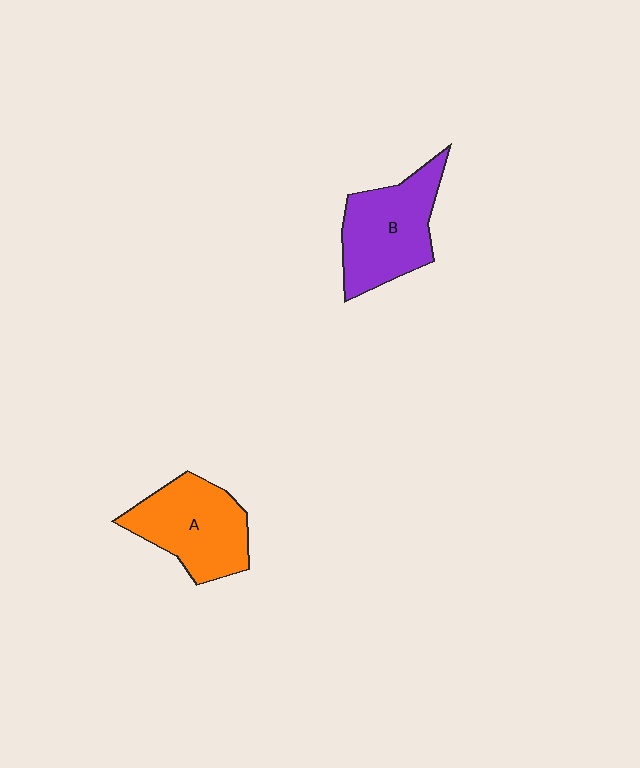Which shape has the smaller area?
Shape A (orange).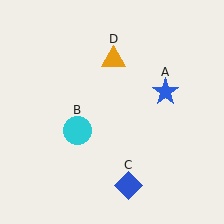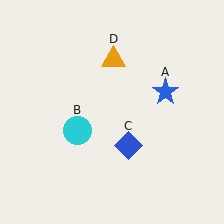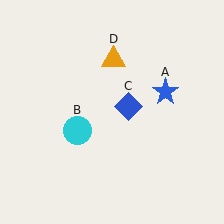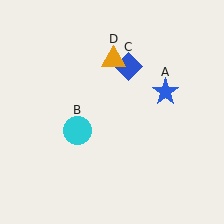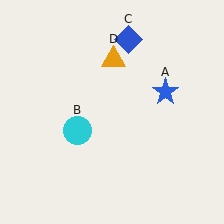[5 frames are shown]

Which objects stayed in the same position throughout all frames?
Blue star (object A) and cyan circle (object B) and orange triangle (object D) remained stationary.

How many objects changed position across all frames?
1 object changed position: blue diamond (object C).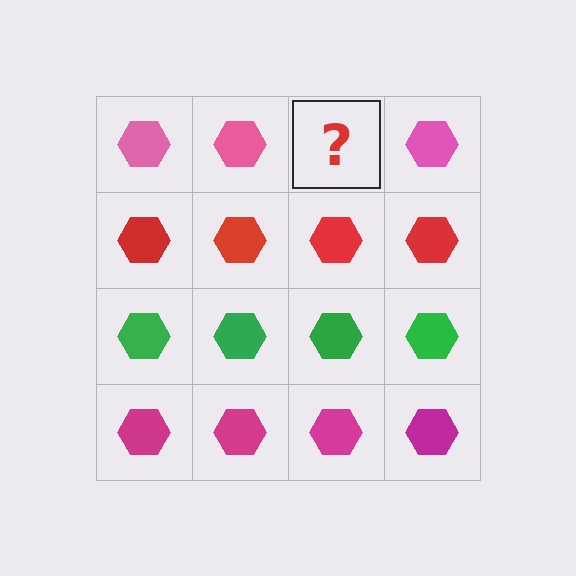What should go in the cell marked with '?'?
The missing cell should contain a pink hexagon.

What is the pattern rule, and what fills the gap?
The rule is that each row has a consistent color. The gap should be filled with a pink hexagon.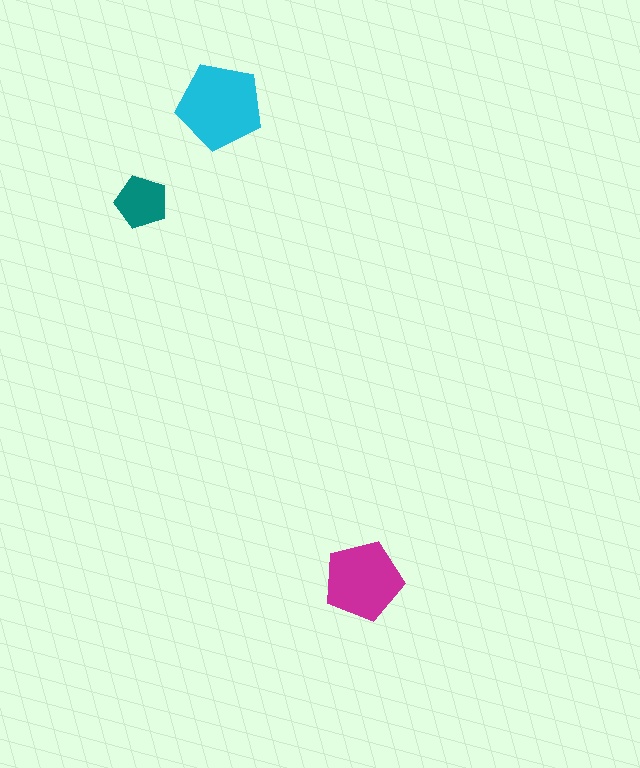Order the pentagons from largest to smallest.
the cyan one, the magenta one, the teal one.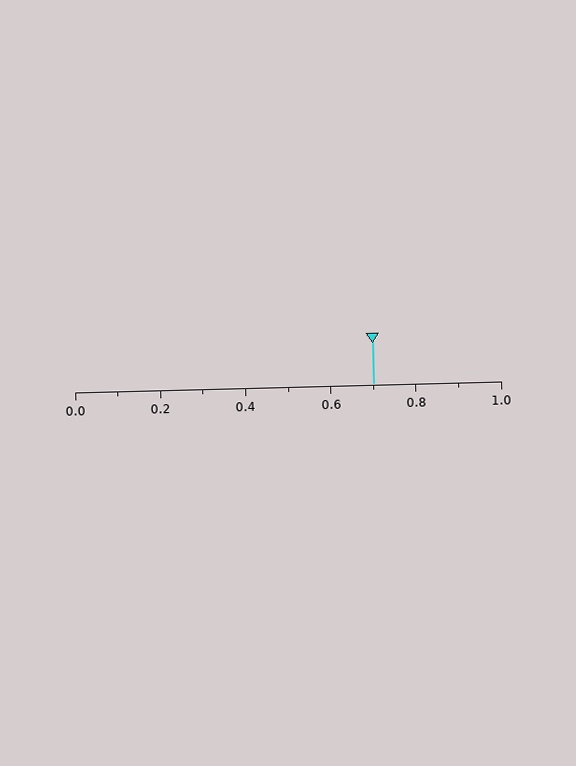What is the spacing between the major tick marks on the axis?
The major ticks are spaced 0.2 apart.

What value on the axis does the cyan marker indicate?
The marker indicates approximately 0.7.